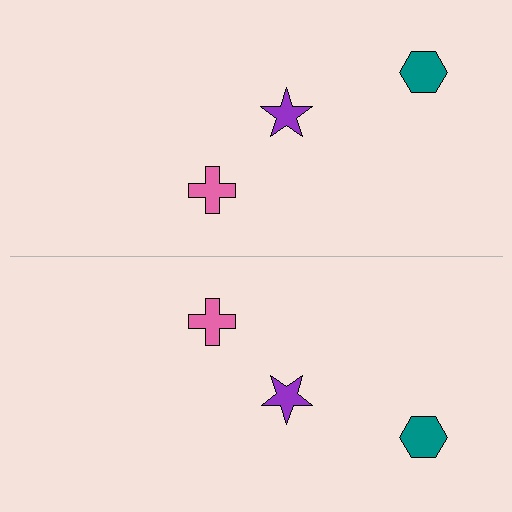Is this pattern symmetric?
Yes, this pattern has bilateral (reflection) symmetry.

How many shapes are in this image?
There are 6 shapes in this image.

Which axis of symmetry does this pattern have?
The pattern has a horizontal axis of symmetry running through the center of the image.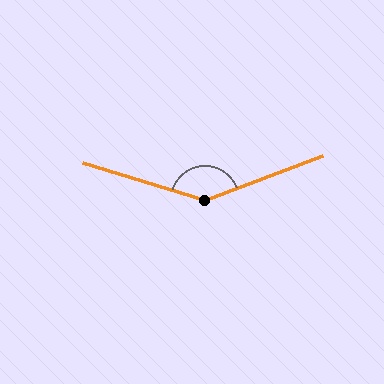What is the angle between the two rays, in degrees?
Approximately 142 degrees.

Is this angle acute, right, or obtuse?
It is obtuse.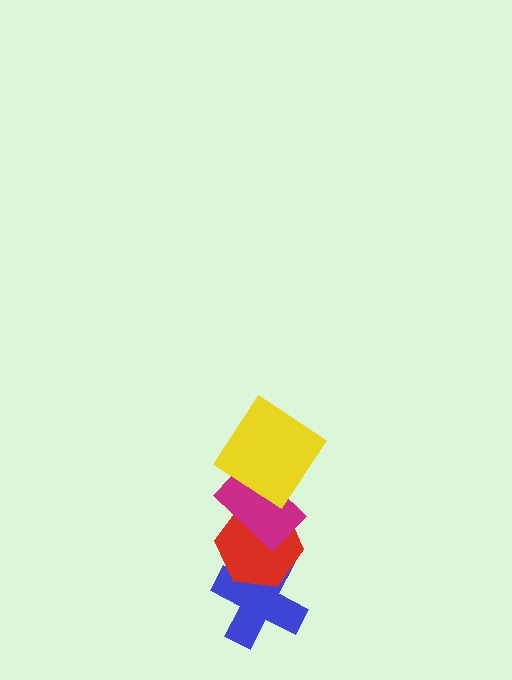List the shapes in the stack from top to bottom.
From top to bottom: the yellow diamond, the magenta rectangle, the red hexagon, the blue cross.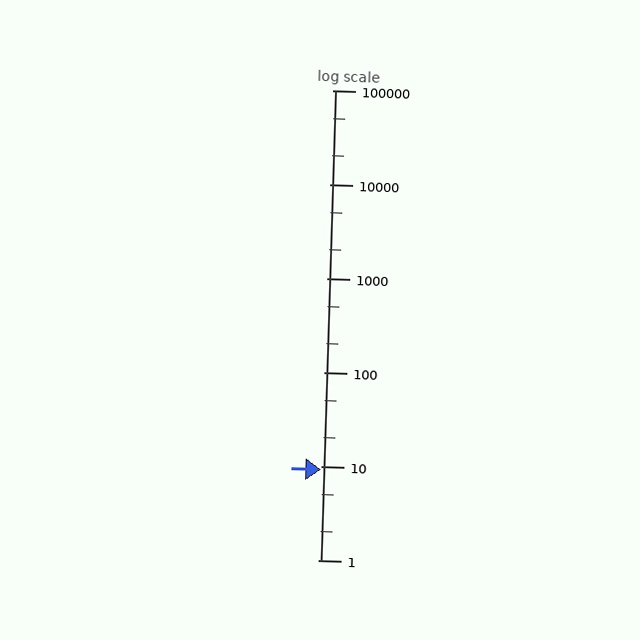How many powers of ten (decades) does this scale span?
The scale spans 5 decades, from 1 to 100000.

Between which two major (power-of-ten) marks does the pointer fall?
The pointer is between 1 and 10.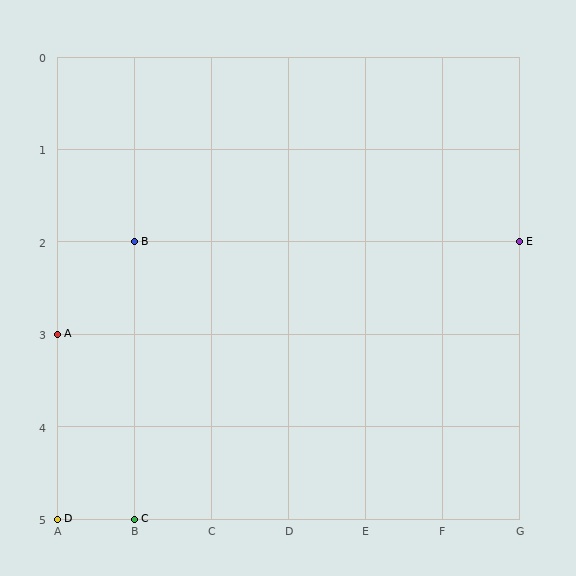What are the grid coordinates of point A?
Point A is at grid coordinates (A, 3).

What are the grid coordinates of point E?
Point E is at grid coordinates (G, 2).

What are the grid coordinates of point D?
Point D is at grid coordinates (A, 5).